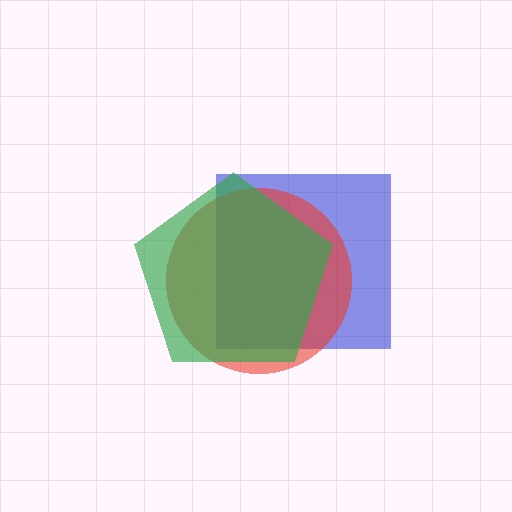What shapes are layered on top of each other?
The layered shapes are: a blue square, a red circle, a green pentagon.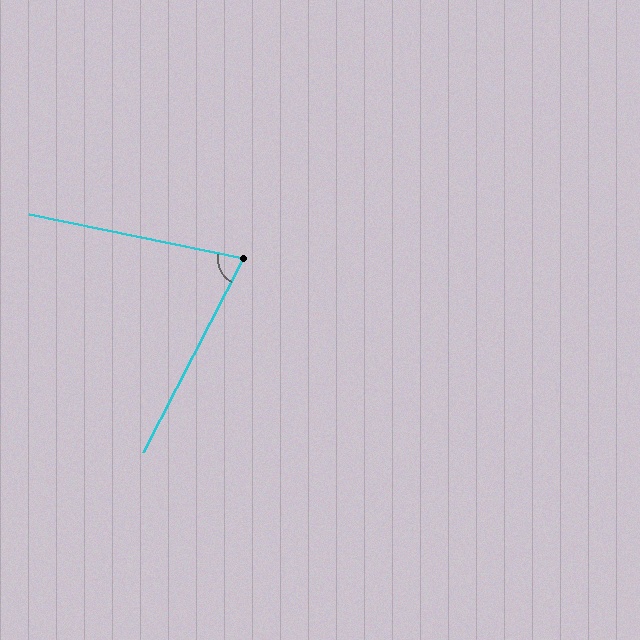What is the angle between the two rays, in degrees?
Approximately 74 degrees.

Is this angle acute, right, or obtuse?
It is acute.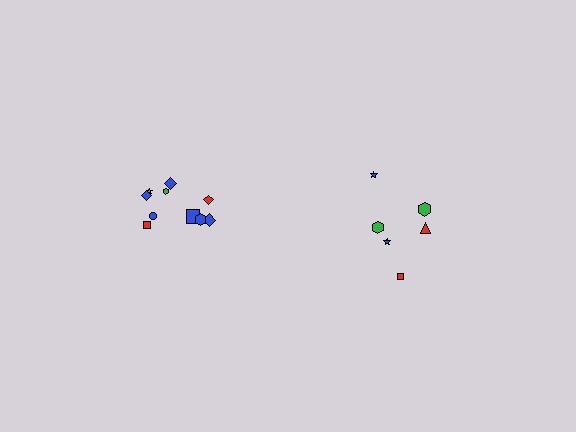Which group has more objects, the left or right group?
The left group.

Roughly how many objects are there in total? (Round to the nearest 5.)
Roughly 15 objects in total.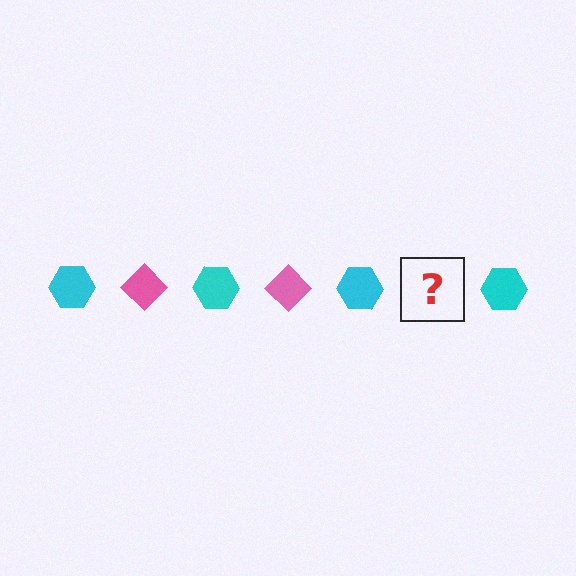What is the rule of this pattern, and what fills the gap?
The rule is that the pattern alternates between cyan hexagon and pink diamond. The gap should be filled with a pink diamond.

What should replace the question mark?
The question mark should be replaced with a pink diamond.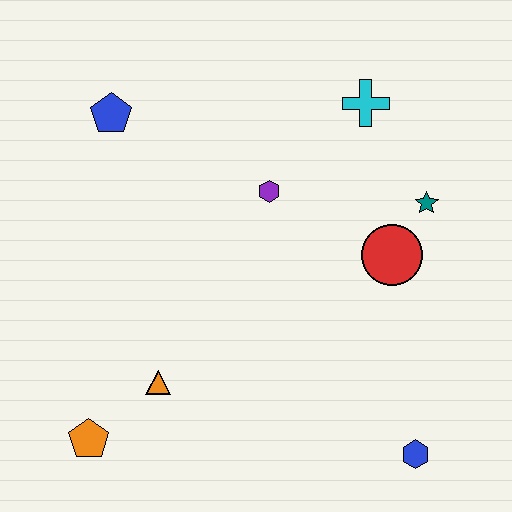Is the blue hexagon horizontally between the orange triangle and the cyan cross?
No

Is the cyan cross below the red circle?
No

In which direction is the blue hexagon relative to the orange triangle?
The blue hexagon is to the right of the orange triangle.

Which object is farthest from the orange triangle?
The cyan cross is farthest from the orange triangle.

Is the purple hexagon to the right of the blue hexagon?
No